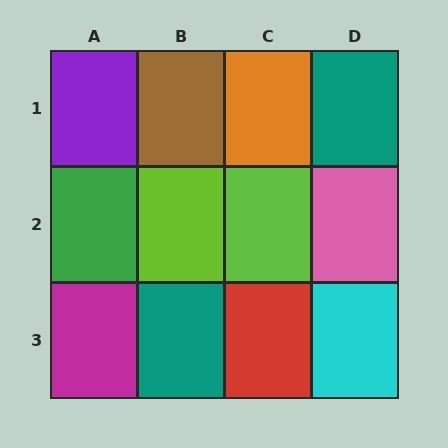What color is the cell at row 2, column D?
Pink.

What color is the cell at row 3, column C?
Red.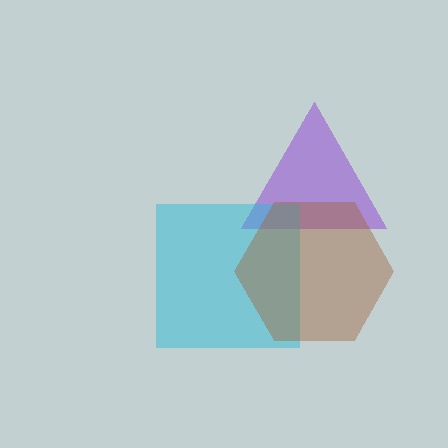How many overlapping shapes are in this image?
There are 3 overlapping shapes in the image.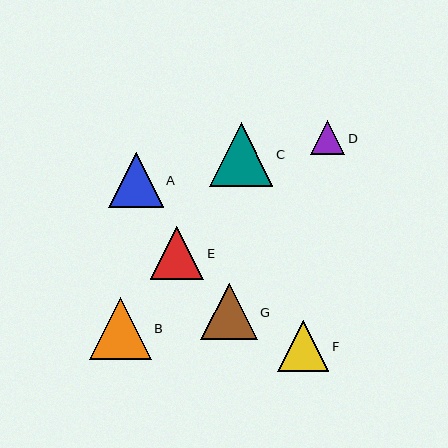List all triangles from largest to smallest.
From largest to smallest: C, B, G, A, E, F, D.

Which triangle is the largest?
Triangle C is the largest with a size of approximately 64 pixels.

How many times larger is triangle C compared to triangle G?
Triangle C is approximately 1.1 times the size of triangle G.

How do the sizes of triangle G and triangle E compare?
Triangle G and triangle E are approximately the same size.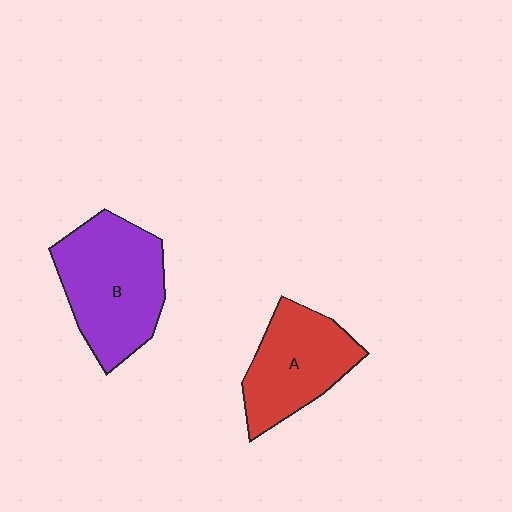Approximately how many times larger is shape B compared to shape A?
Approximately 1.3 times.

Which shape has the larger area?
Shape B (purple).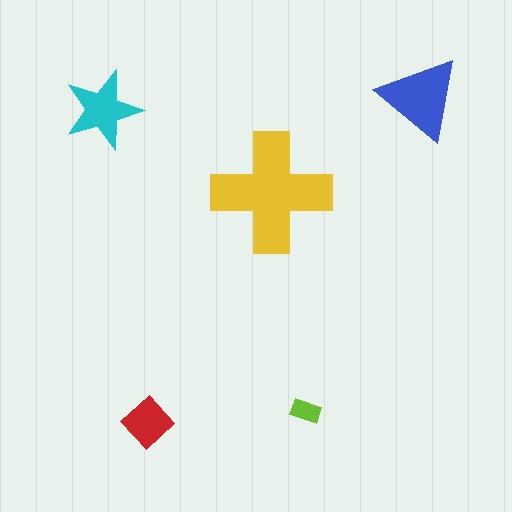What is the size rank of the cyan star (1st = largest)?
3rd.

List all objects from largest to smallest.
The yellow cross, the blue triangle, the cyan star, the red diamond, the lime rectangle.